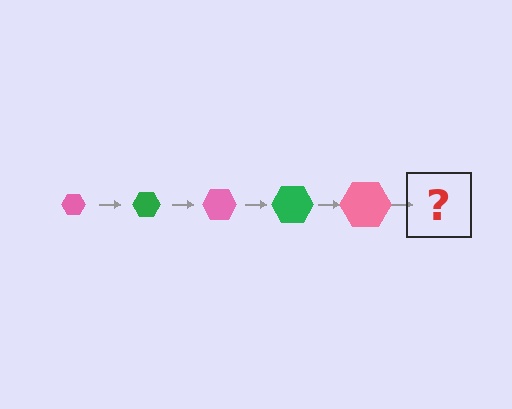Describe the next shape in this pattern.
It should be a green hexagon, larger than the previous one.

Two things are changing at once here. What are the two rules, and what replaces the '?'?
The two rules are that the hexagon grows larger each step and the color cycles through pink and green. The '?' should be a green hexagon, larger than the previous one.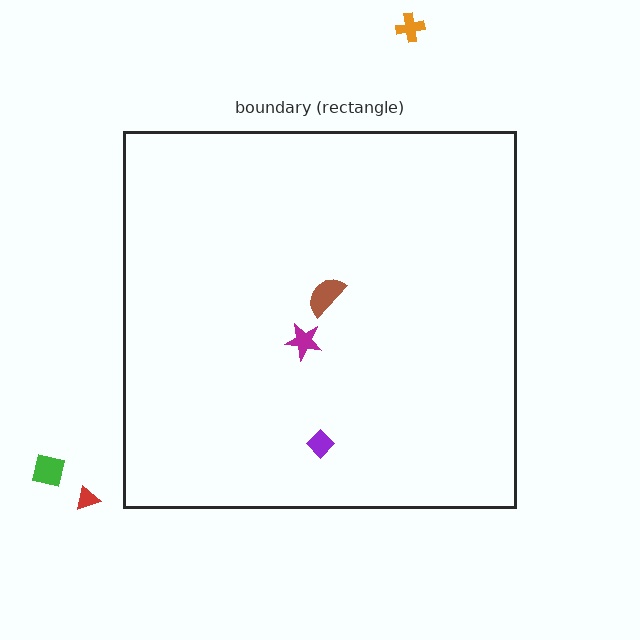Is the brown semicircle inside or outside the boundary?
Inside.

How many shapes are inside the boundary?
3 inside, 3 outside.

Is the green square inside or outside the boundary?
Outside.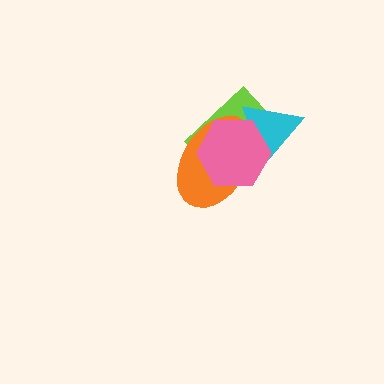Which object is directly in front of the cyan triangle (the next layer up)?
The orange ellipse is directly in front of the cyan triangle.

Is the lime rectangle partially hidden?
Yes, it is partially covered by another shape.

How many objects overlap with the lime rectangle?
3 objects overlap with the lime rectangle.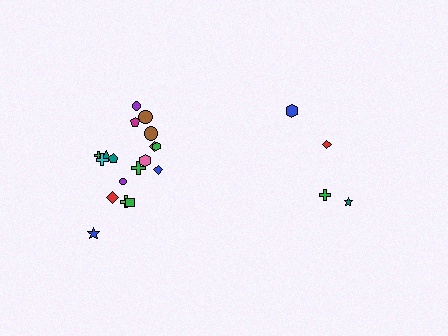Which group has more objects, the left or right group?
The left group.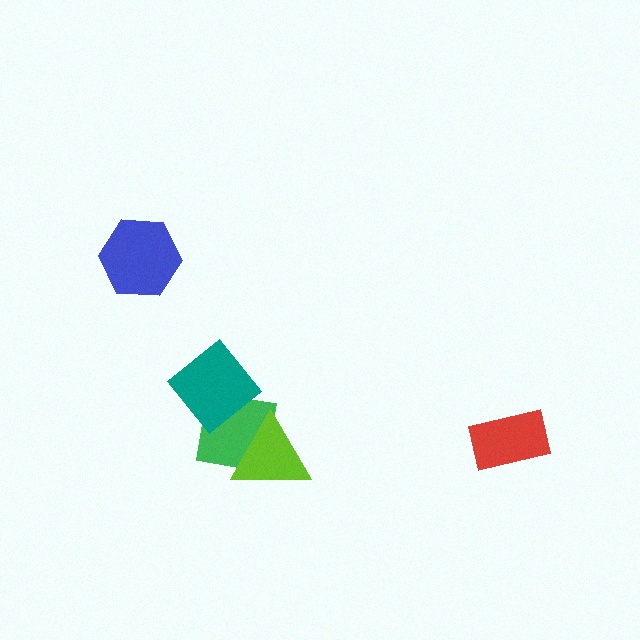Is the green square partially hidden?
Yes, it is partially covered by another shape.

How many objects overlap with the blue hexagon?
0 objects overlap with the blue hexagon.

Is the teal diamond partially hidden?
No, no other shape covers it.